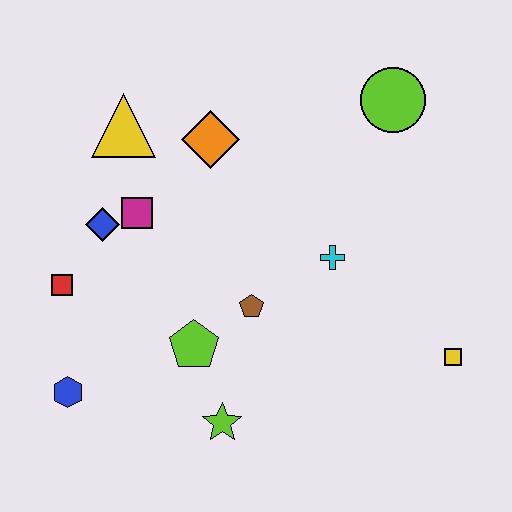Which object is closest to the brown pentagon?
The lime pentagon is closest to the brown pentagon.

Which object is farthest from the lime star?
The lime circle is farthest from the lime star.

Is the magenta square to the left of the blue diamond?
No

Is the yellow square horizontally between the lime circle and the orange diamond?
No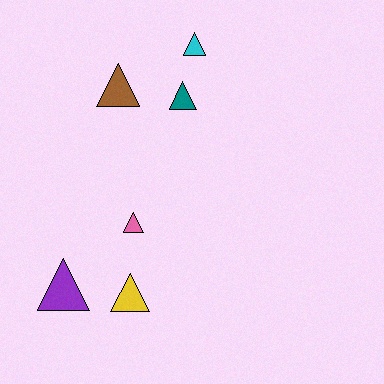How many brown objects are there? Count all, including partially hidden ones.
There is 1 brown object.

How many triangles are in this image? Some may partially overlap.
There are 6 triangles.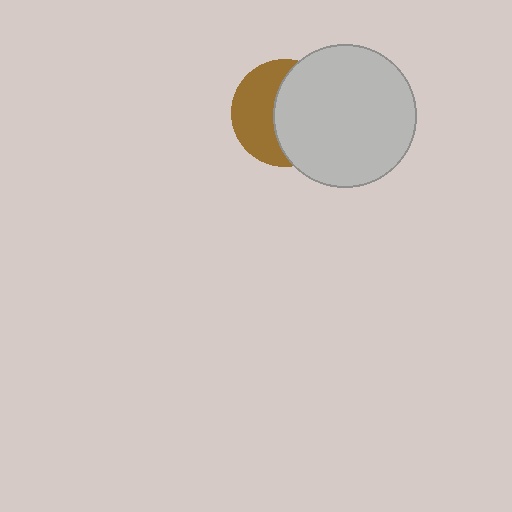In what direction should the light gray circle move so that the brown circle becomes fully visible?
The light gray circle should move right. That is the shortest direction to clear the overlap and leave the brown circle fully visible.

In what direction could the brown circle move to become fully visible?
The brown circle could move left. That would shift it out from behind the light gray circle entirely.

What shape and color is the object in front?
The object in front is a light gray circle.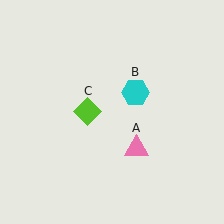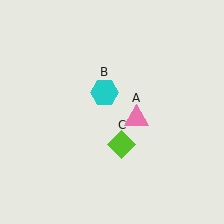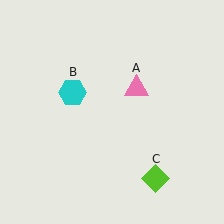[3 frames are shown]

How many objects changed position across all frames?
3 objects changed position: pink triangle (object A), cyan hexagon (object B), lime diamond (object C).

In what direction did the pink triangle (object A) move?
The pink triangle (object A) moved up.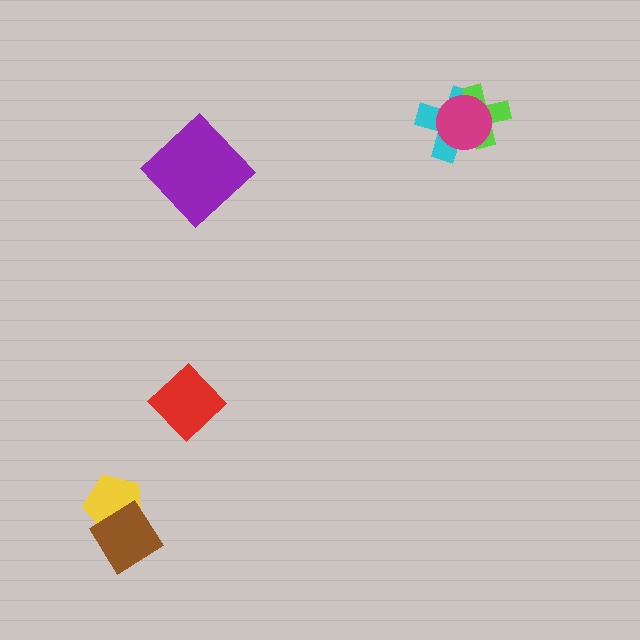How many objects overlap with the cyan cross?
2 objects overlap with the cyan cross.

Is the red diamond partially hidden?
No, no other shape covers it.